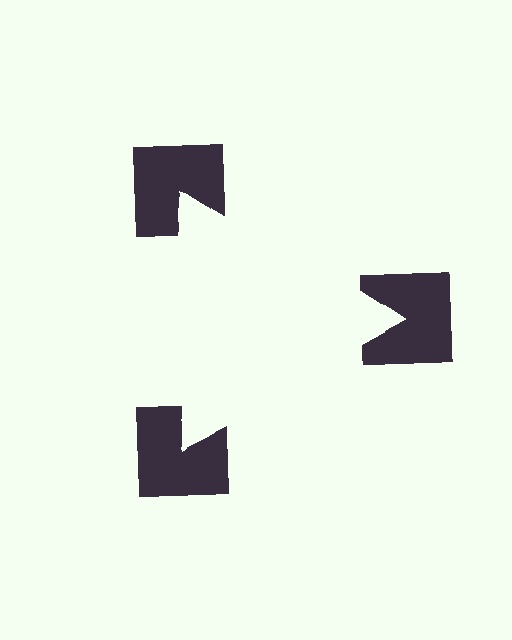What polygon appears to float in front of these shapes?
An illusory triangle — its edges are inferred from the aligned wedge cuts in the notched squares, not physically drawn.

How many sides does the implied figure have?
3 sides.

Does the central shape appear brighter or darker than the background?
It typically appears slightly brighter than the background, even though no actual brightness change is drawn.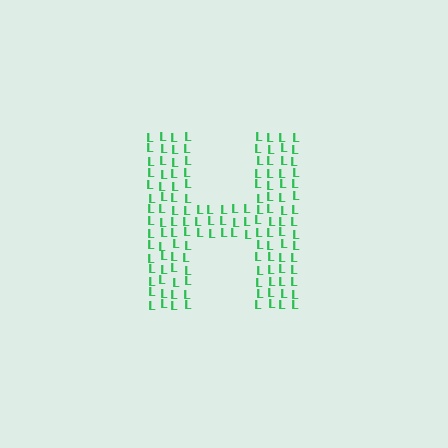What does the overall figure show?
The overall figure shows the letter H.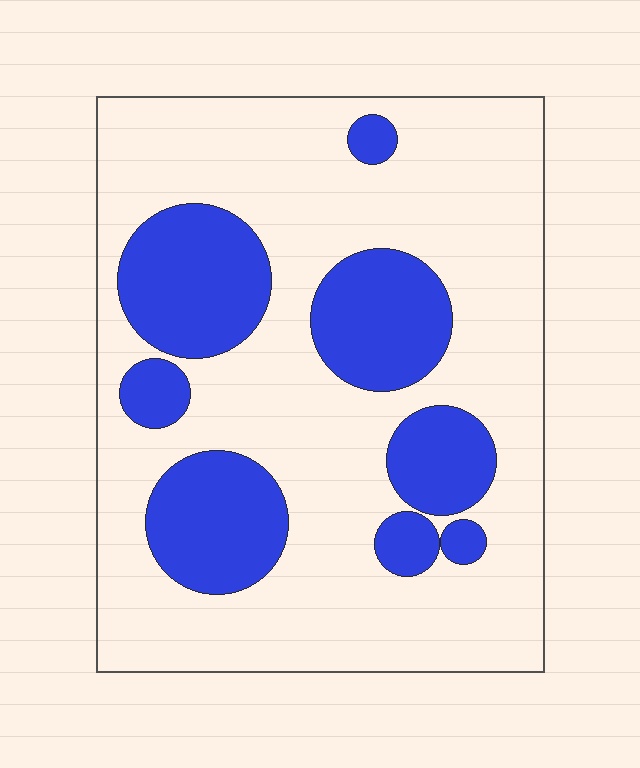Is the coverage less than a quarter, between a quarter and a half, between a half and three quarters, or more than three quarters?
Between a quarter and a half.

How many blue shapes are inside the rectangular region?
8.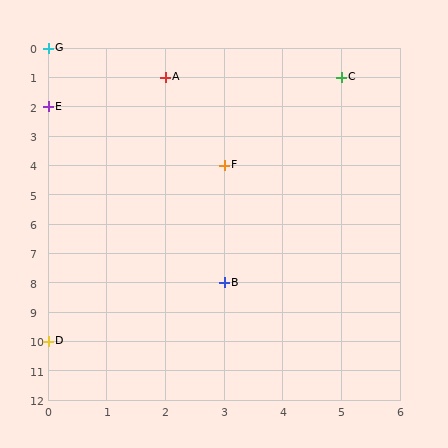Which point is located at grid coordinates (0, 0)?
Point G is at (0, 0).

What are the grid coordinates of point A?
Point A is at grid coordinates (2, 1).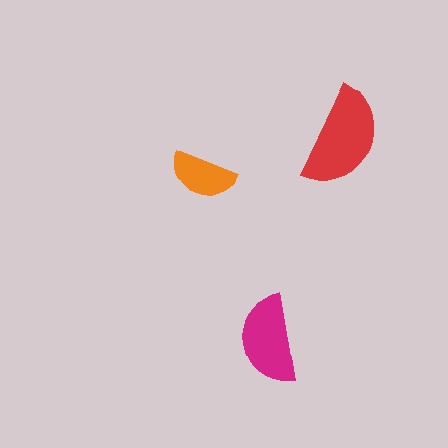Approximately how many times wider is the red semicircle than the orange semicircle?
About 1.5 times wider.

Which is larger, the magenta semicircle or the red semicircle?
The red one.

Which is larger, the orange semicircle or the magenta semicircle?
The magenta one.